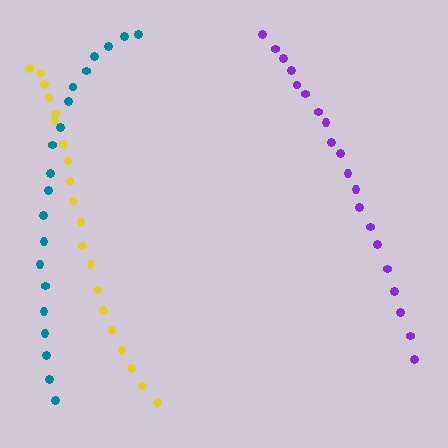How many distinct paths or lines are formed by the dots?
There are 3 distinct paths.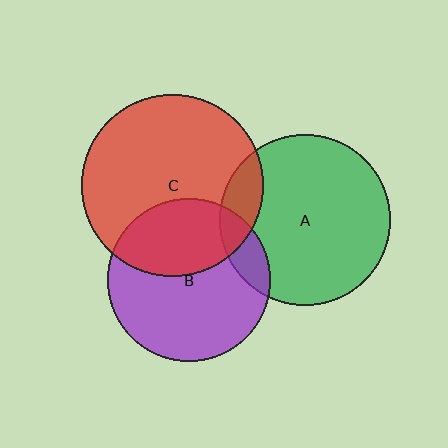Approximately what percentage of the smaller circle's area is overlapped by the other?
Approximately 35%.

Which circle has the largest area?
Circle C (red).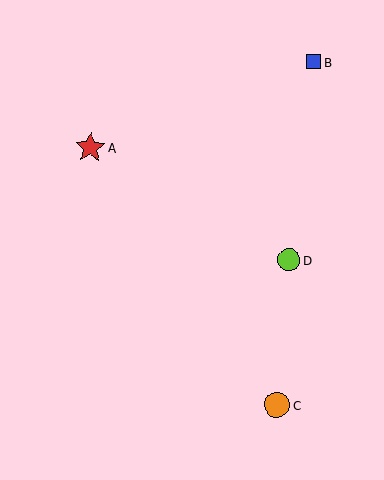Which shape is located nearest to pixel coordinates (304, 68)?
The blue square (labeled B) at (313, 62) is nearest to that location.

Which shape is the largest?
The red star (labeled A) is the largest.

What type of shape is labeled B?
Shape B is a blue square.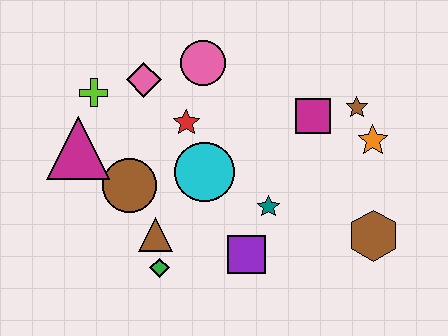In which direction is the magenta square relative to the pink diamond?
The magenta square is to the right of the pink diamond.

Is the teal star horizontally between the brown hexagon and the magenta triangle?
Yes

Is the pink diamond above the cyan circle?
Yes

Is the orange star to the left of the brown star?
No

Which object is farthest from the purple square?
The lime cross is farthest from the purple square.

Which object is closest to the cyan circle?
The red star is closest to the cyan circle.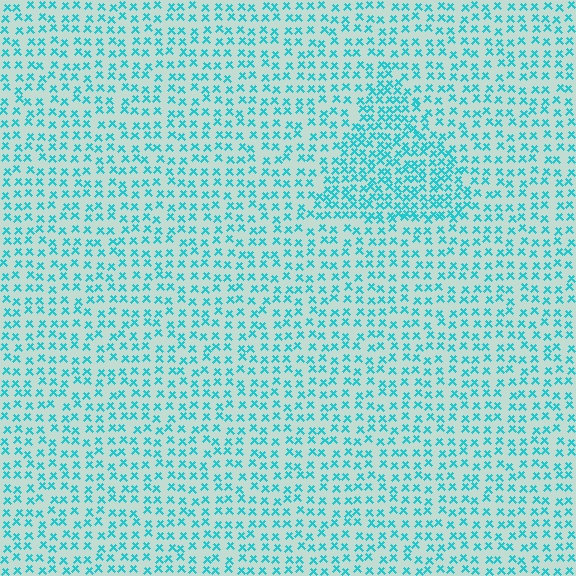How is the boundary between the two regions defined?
The boundary is defined by a change in element density (approximately 1.8x ratio). All elements are the same color, size, and shape.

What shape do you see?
I see a triangle.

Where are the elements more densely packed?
The elements are more densely packed inside the triangle boundary.